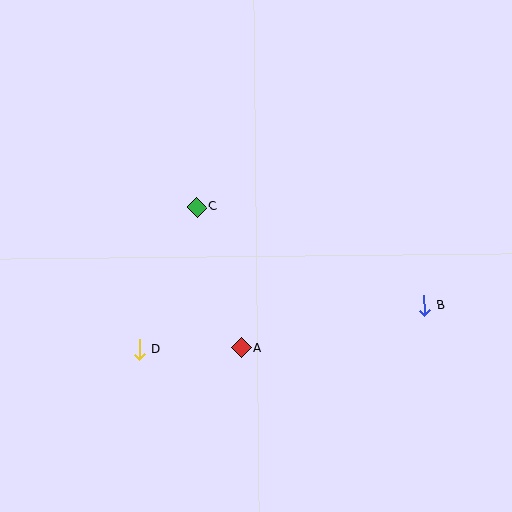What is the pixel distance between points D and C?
The distance between D and C is 154 pixels.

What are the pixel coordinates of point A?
Point A is at (241, 348).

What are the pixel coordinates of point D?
Point D is at (139, 349).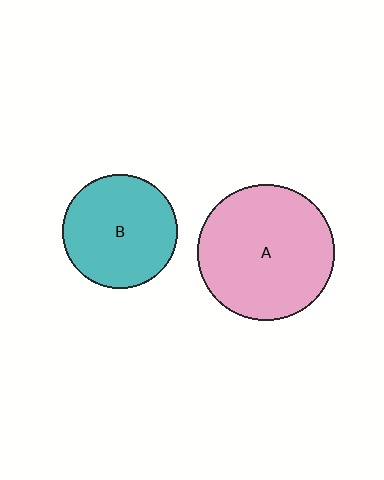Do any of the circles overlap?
No, none of the circles overlap.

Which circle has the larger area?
Circle A (pink).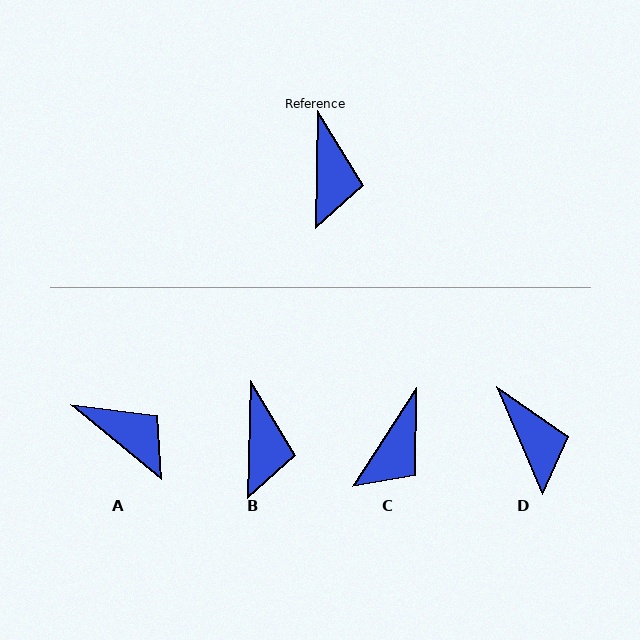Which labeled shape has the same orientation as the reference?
B.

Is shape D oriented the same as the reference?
No, it is off by about 24 degrees.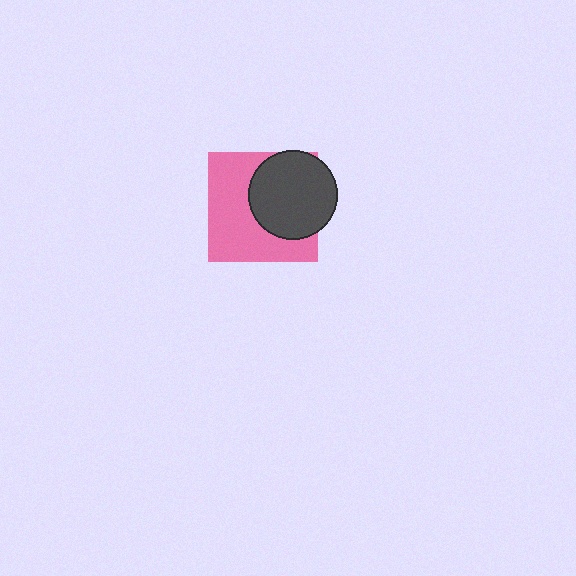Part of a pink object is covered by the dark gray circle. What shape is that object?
It is a square.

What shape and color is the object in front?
The object in front is a dark gray circle.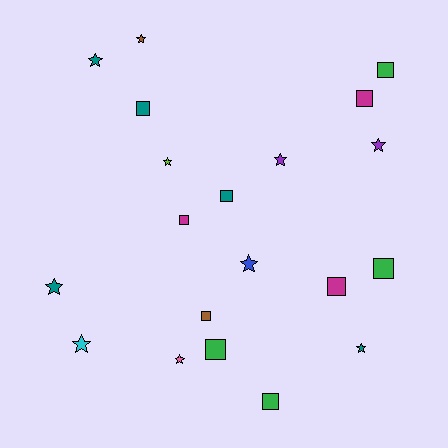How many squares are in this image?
There are 10 squares.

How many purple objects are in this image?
There are 2 purple objects.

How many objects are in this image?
There are 20 objects.